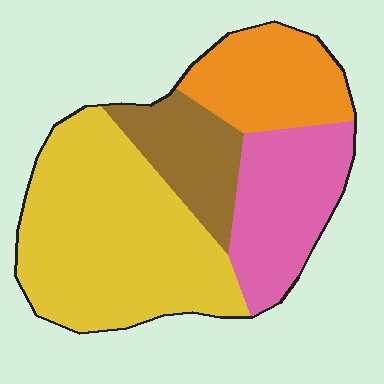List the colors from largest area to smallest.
From largest to smallest: yellow, pink, orange, brown.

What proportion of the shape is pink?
Pink covers about 20% of the shape.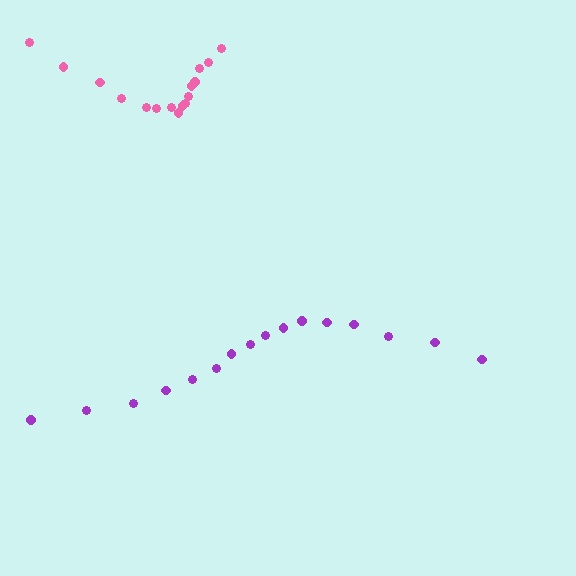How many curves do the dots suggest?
There are 2 distinct paths.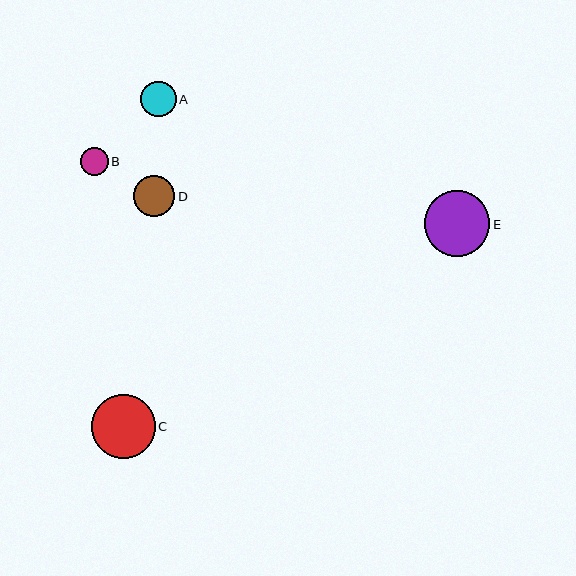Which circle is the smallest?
Circle B is the smallest with a size of approximately 28 pixels.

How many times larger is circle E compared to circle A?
Circle E is approximately 1.9 times the size of circle A.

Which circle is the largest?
Circle E is the largest with a size of approximately 66 pixels.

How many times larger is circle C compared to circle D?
Circle C is approximately 1.6 times the size of circle D.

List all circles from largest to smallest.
From largest to smallest: E, C, D, A, B.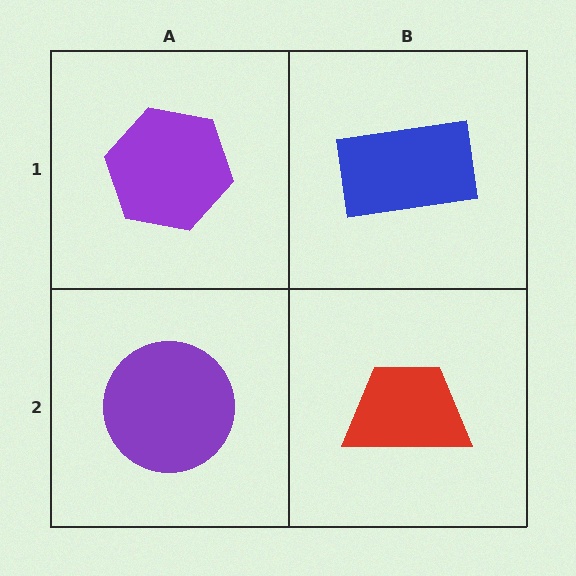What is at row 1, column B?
A blue rectangle.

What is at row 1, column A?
A purple hexagon.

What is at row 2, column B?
A red trapezoid.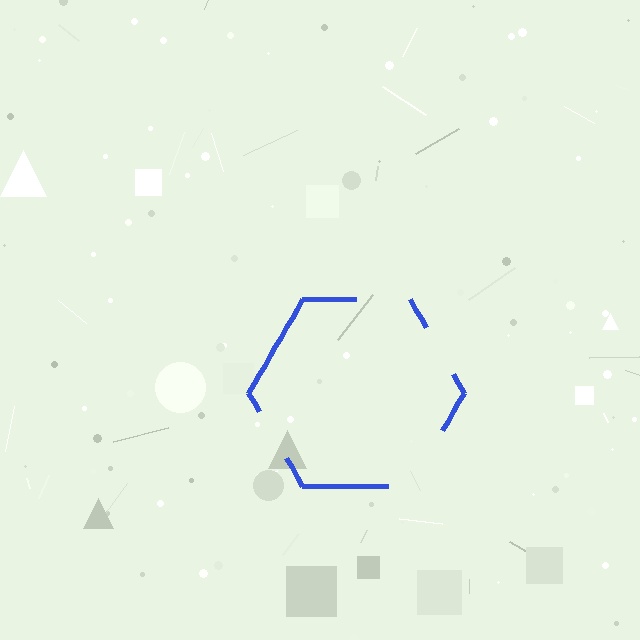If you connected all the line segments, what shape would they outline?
They would outline a hexagon.